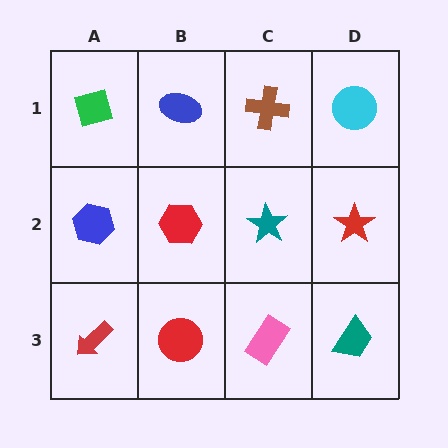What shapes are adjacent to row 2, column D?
A cyan circle (row 1, column D), a teal trapezoid (row 3, column D), a teal star (row 2, column C).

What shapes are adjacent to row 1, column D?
A red star (row 2, column D), a brown cross (row 1, column C).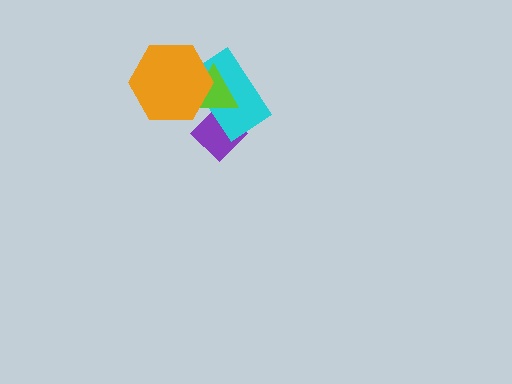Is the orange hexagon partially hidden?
No, no other shape covers it.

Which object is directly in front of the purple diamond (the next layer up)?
The cyan rectangle is directly in front of the purple diamond.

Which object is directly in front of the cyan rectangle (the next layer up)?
The lime triangle is directly in front of the cyan rectangle.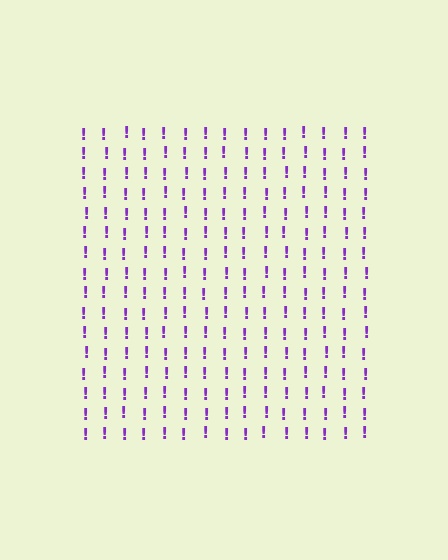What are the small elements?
The small elements are exclamation marks.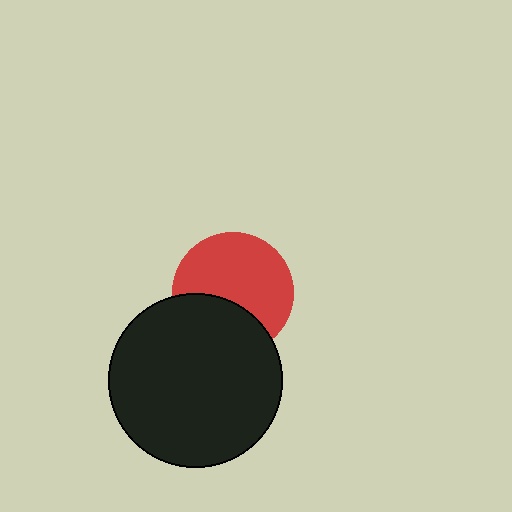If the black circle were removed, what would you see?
You would see the complete red circle.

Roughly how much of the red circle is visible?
About half of it is visible (roughly 65%).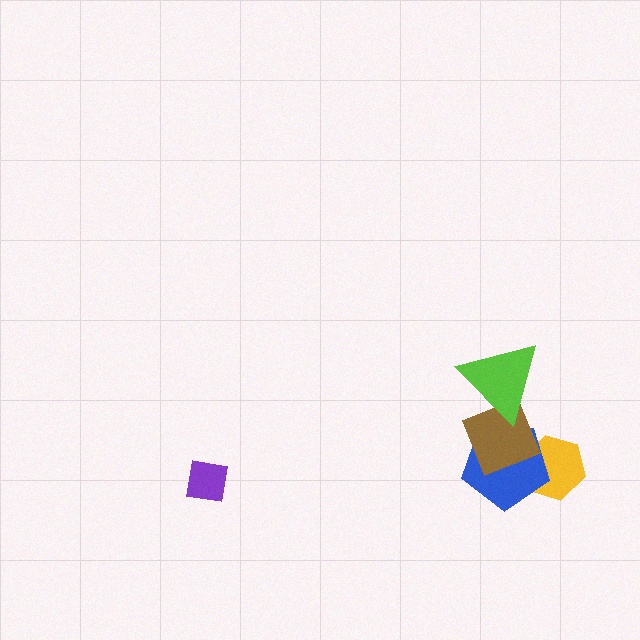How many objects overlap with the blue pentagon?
2 objects overlap with the blue pentagon.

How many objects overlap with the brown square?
2 objects overlap with the brown square.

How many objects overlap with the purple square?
0 objects overlap with the purple square.